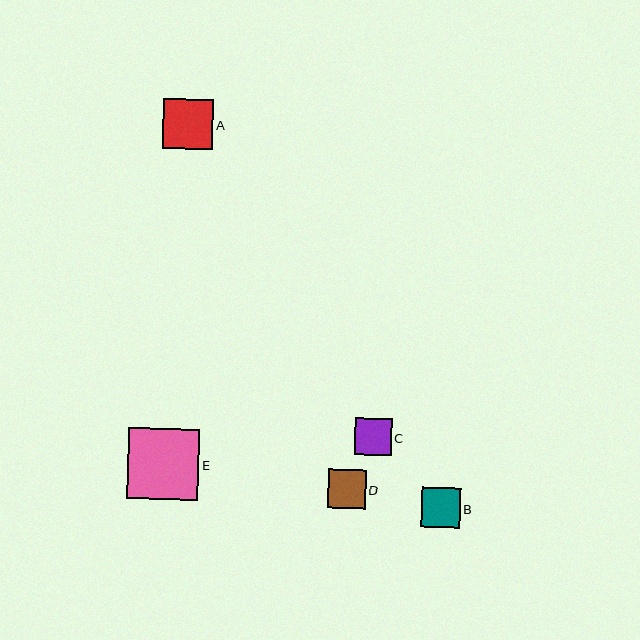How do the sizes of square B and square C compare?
Square B and square C are approximately the same size.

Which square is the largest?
Square E is the largest with a size of approximately 71 pixels.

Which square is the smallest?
Square C is the smallest with a size of approximately 37 pixels.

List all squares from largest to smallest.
From largest to smallest: E, A, B, D, C.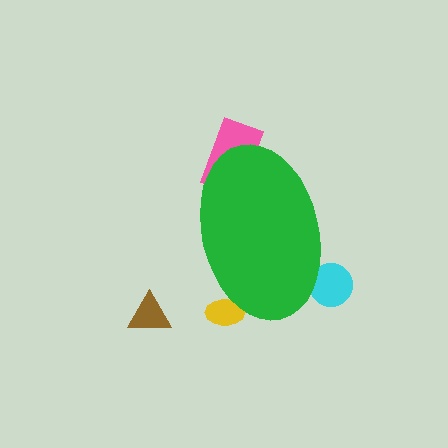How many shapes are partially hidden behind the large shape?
3 shapes are partially hidden.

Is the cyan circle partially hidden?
Yes, the cyan circle is partially hidden behind the green ellipse.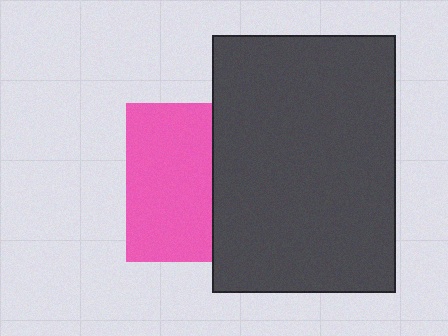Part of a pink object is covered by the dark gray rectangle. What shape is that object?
It is a square.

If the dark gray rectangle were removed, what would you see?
You would see the complete pink square.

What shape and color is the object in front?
The object in front is a dark gray rectangle.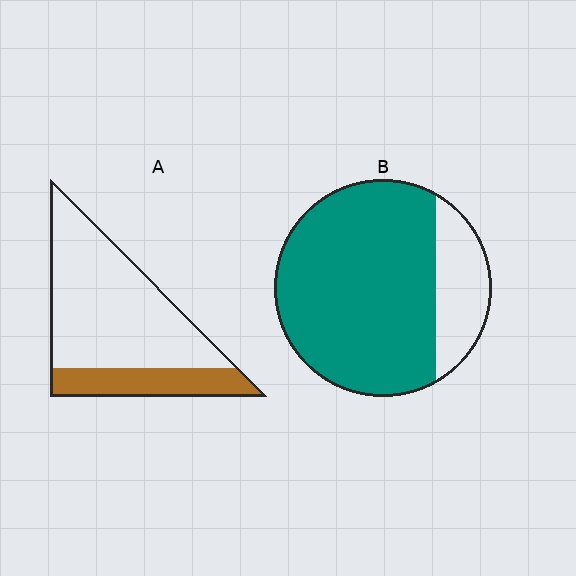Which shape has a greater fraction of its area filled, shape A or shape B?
Shape B.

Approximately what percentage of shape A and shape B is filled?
A is approximately 25% and B is approximately 80%.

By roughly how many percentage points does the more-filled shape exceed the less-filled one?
By roughly 55 percentage points (B over A).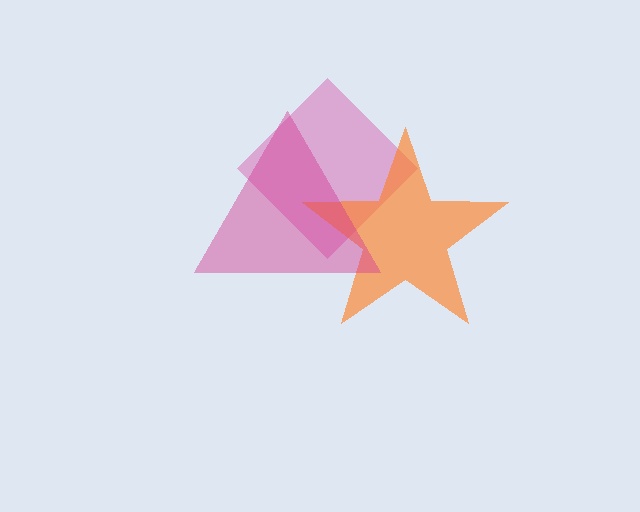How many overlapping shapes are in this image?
There are 3 overlapping shapes in the image.